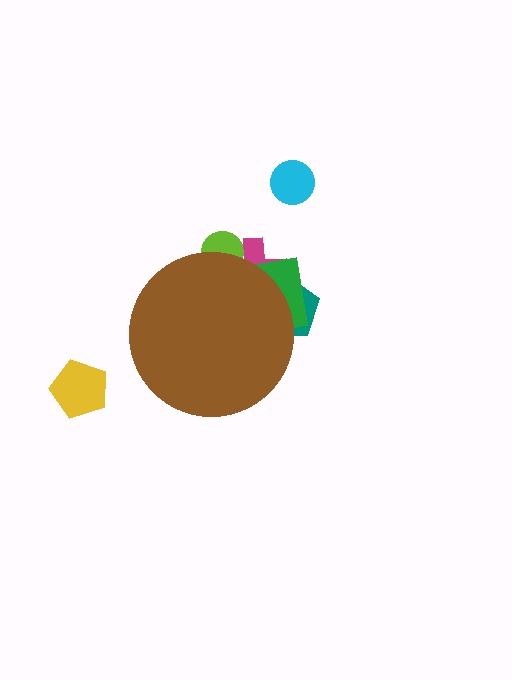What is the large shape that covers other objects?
A brown circle.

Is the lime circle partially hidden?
Yes, the lime circle is partially hidden behind the brown circle.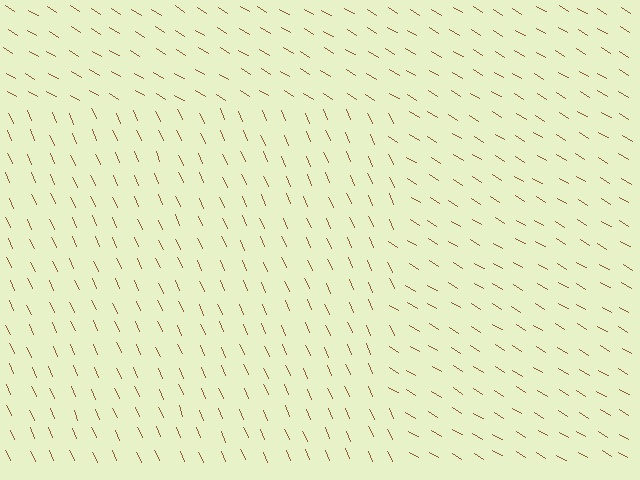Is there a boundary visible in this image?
Yes, there is a texture boundary formed by a change in line orientation.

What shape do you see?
I see a rectangle.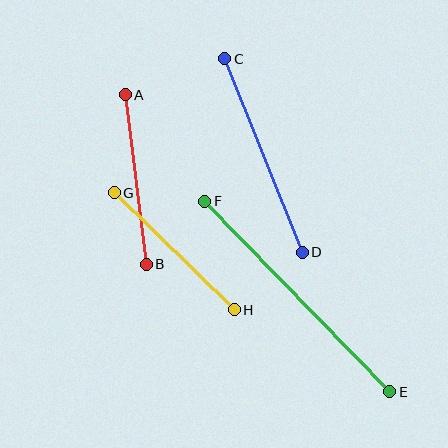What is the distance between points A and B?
The distance is approximately 171 pixels.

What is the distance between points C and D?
The distance is approximately 208 pixels.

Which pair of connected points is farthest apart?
Points E and F are farthest apart.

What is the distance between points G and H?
The distance is approximately 168 pixels.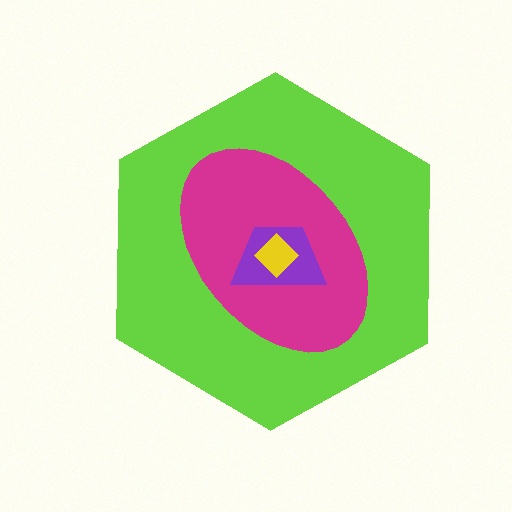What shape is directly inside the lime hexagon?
The magenta ellipse.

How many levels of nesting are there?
4.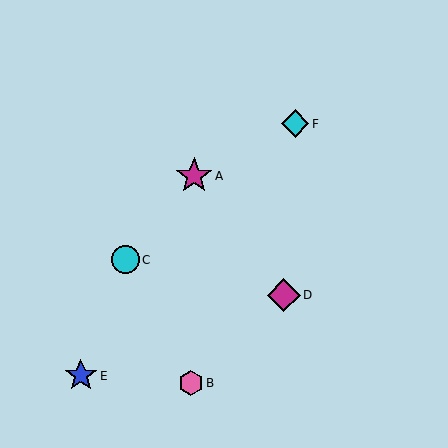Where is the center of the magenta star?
The center of the magenta star is at (194, 176).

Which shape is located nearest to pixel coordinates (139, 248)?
The cyan circle (labeled C) at (125, 260) is nearest to that location.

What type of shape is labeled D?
Shape D is a magenta diamond.